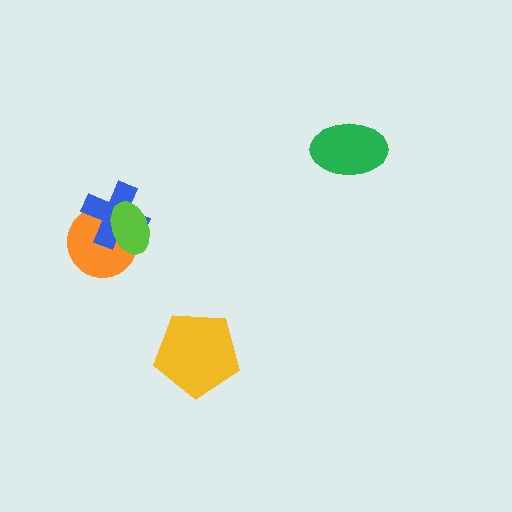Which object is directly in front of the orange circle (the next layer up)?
The blue cross is directly in front of the orange circle.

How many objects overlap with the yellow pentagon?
0 objects overlap with the yellow pentagon.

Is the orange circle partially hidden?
Yes, it is partially covered by another shape.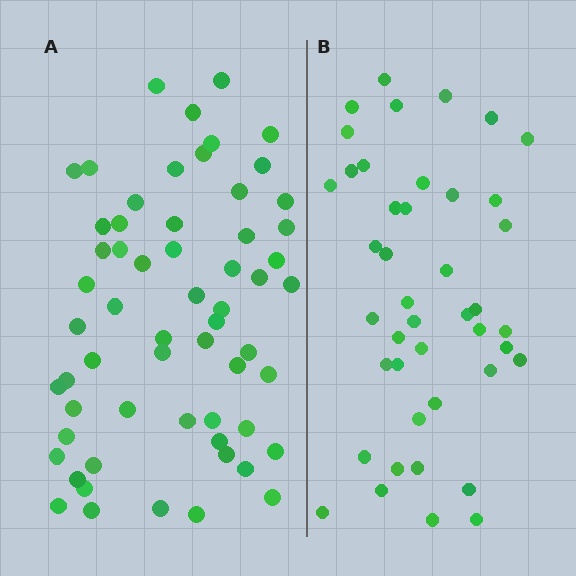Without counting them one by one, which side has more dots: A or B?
Region A (the left region) has more dots.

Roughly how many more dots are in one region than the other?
Region A has approximately 15 more dots than region B.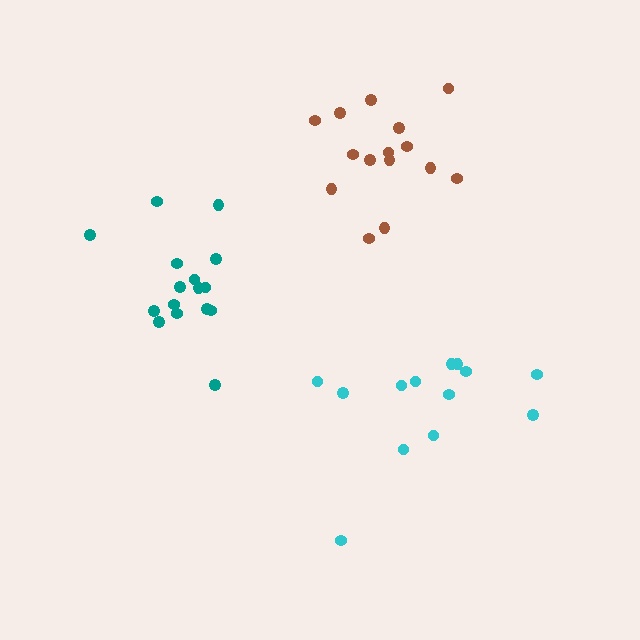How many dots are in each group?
Group 1: 13 dots, Group 2: 16 dots, Group 3: 15 dots (44 total).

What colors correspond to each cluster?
The clusters are colored: cyan, teal, brown.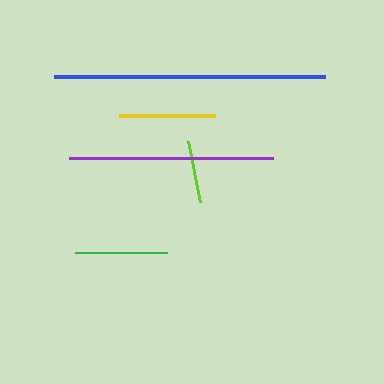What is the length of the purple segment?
The purple segment is approximately 205 pixels long.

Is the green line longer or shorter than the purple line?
The purple line is longer than the green line.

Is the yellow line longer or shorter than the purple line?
The purple line is longer than the yellow line.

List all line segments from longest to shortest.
From longest to shortest: blue, purple, yellow, green, lime.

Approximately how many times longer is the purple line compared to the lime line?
The purple line is approximately 3.3 times the length of the lime line.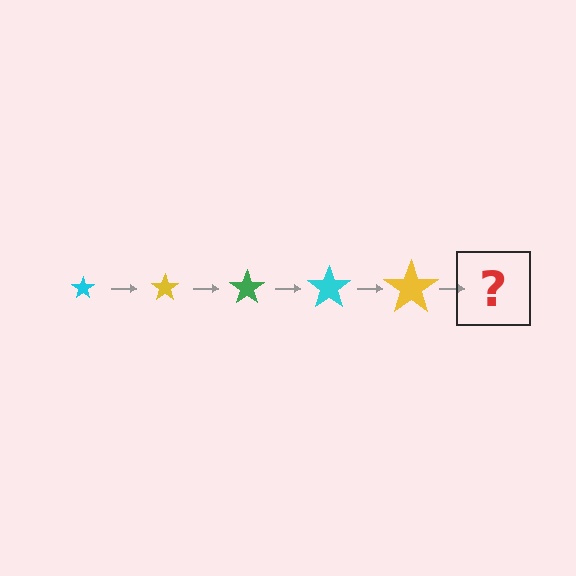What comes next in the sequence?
The next element should be a green star, larger than the previous one.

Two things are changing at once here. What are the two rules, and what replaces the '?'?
The two rules are that the star grows larger each step and the color cycles through cyan, yellow, and green. The '?' should be a green star, larger than the previous one.